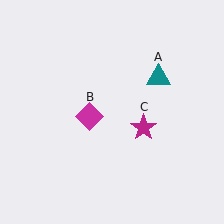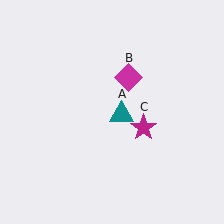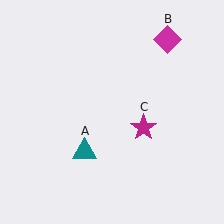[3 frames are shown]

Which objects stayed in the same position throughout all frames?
Magenta star (object C) remained stationary.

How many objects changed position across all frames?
2 objects changed position: teal triangle (object A), magenta diamond (object B).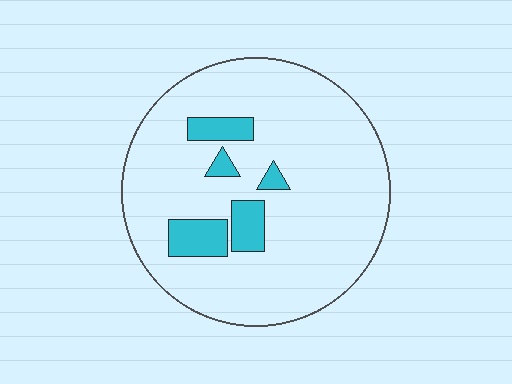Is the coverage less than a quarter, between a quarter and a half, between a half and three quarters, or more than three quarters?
Less than a quarter.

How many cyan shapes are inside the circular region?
5.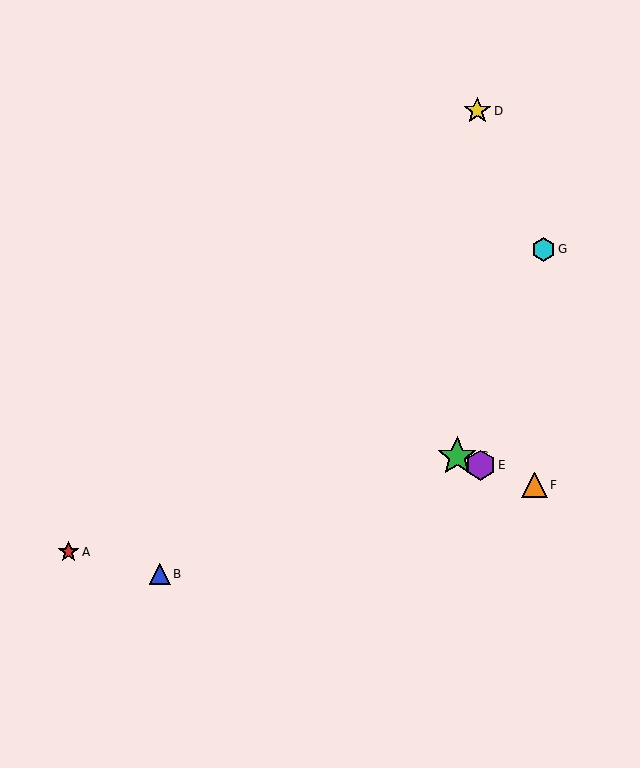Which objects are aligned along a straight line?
Objects C, E, F are aligned along a straight line.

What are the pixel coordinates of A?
Object A is at (69, 552).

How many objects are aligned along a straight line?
3 objects (C, E, F) are aligned along a straight line.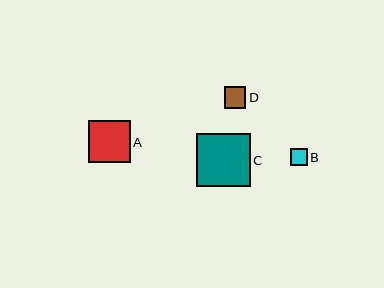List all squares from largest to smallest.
From largest to smallest: C, A, D, B.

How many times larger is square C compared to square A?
Square C is approximately 1.3 times the size of square A.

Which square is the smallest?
Square B is the smallest with a size of approximately 17 pixels.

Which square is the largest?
Square C is the largest with a size of approximately 54 pixels.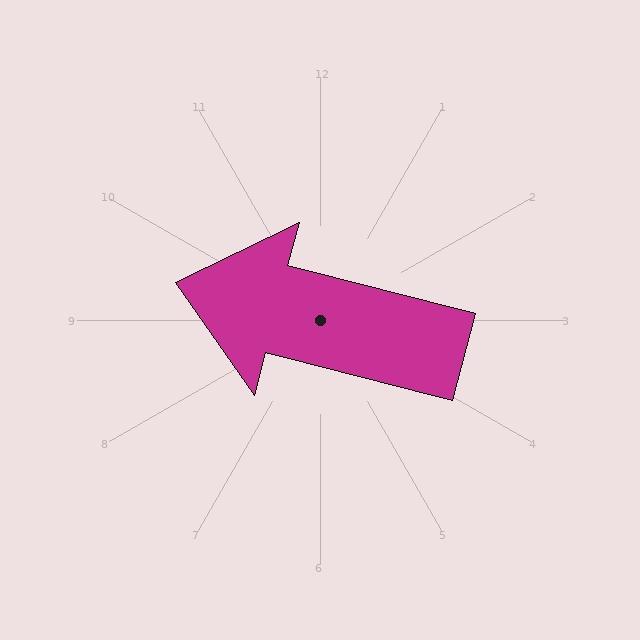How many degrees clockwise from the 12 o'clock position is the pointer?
Approximately 284 degrees.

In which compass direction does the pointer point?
West.